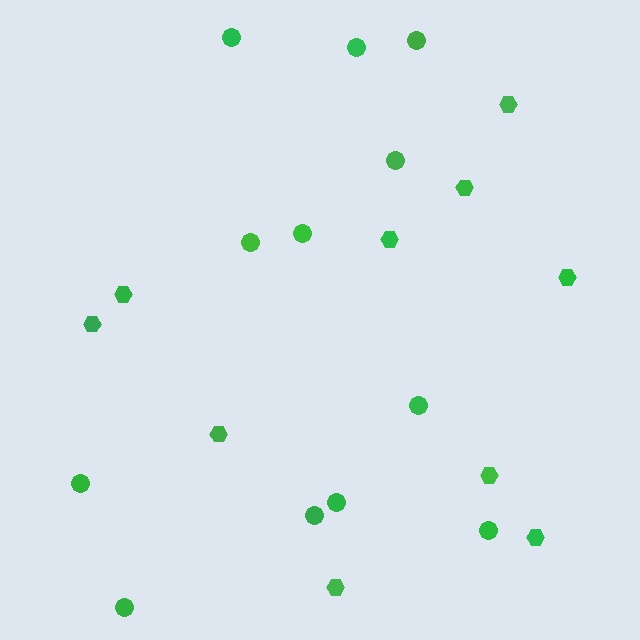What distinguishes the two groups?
There are 2 groups: one group of circles (12) and one group of hexagons (10).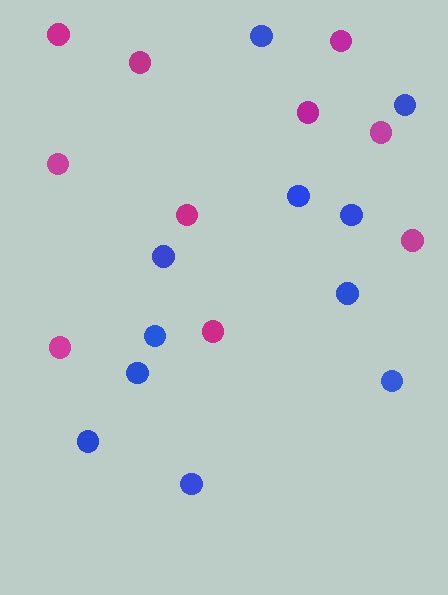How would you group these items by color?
There are 2 groups: one group of blue circles (11) and one group of magenta circles (10).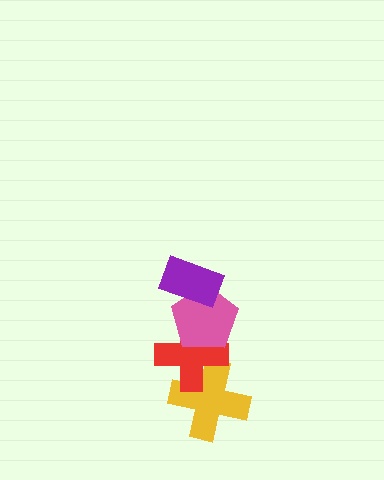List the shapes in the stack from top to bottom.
From top to bottom: the purple rectangle, the pink pentagon, the red cross, the yellow cross.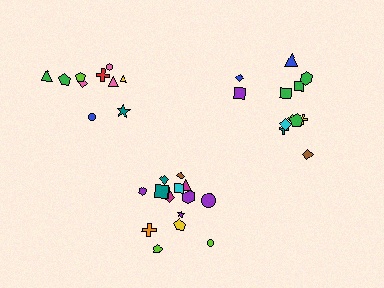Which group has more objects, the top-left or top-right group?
The top-right group.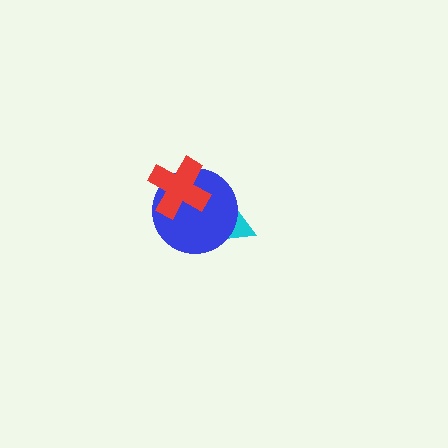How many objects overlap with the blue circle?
2 objects overlap with the blue circle.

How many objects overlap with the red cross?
1 object overlaps with the red cross.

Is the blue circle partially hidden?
Yes, it is partially covered by another shape.